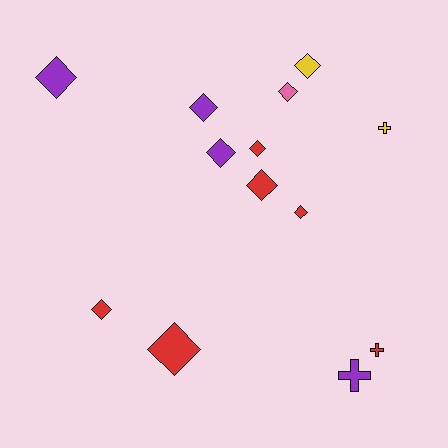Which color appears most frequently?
Red, with 6 objects.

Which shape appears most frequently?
Diamond, with 10 objects.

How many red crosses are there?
There is 1 red cross.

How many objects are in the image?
There are 13 objects.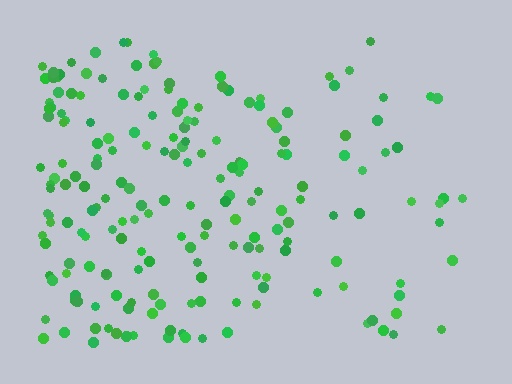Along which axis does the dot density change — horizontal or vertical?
Horizontal.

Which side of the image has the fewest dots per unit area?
The right.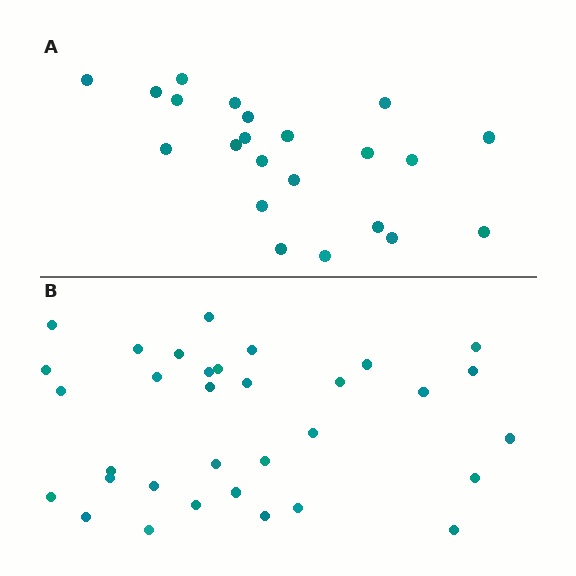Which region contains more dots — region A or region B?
Region B (the bottom region) has more dots.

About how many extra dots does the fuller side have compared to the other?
Region B has roughly 12 or so more dots than region A.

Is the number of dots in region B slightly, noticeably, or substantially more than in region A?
Region B has substantially more. The ratio is roughly 1.5 to 1.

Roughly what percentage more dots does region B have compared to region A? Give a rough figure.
About 50% more.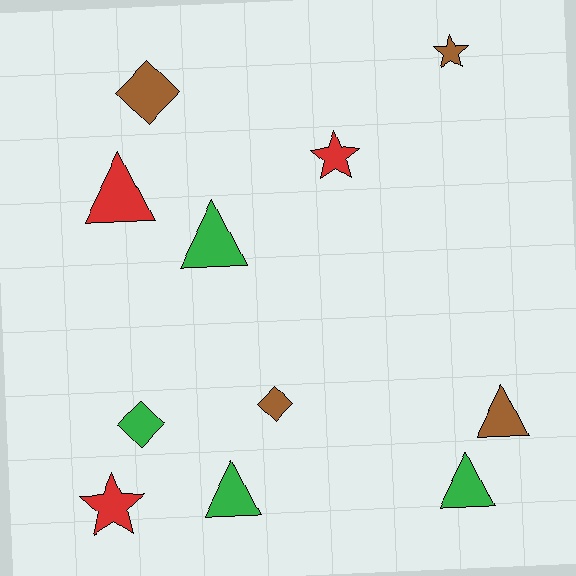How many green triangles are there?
There are 3 green triangles.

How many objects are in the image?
There are 11 objects.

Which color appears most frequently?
Green, with 4 objects.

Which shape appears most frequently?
Triangle, with 5 objects.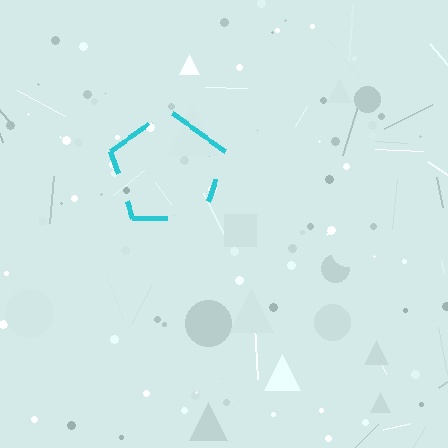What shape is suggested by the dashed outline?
The dashed outline suggests a pentagon.